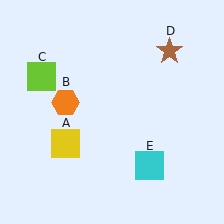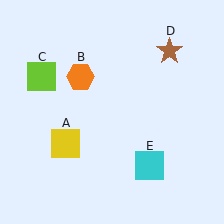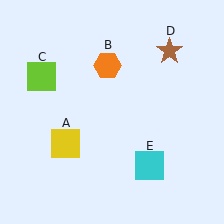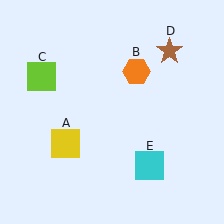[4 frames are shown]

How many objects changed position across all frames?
1 object changed position: orange hexagon (object B).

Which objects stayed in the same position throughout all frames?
Yellow square (object A) and lime square (object C) and brown star (object D) and cyan square (object E) remained stationary.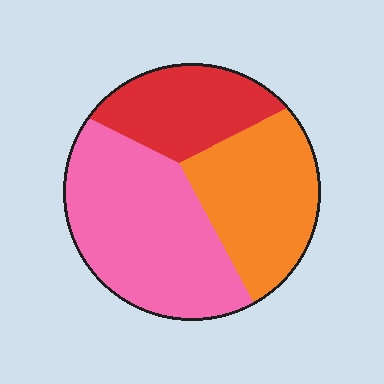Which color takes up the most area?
Pink, at roughly 45%.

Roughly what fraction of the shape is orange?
Orange takes up between a quarter and a half of the shape.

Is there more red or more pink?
Pink.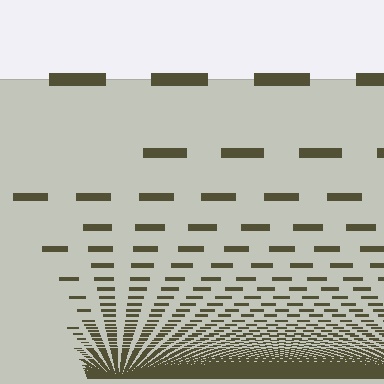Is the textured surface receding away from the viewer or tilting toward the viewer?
The surface appears to tilt toward the viewer. Texture elements get larger and sparser toward the top.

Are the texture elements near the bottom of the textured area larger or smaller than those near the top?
Smaller. The gradient is inverted — elements near the bottom are smaller and denser.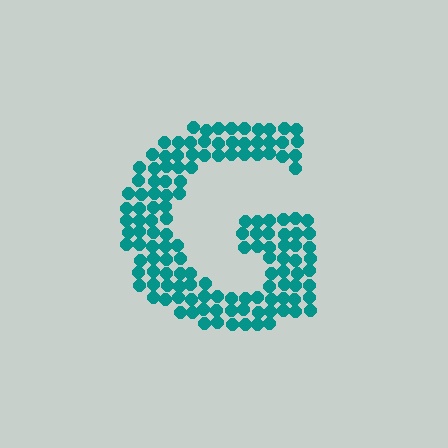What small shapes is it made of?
It is made of small circles.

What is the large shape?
The large shape is the letter G.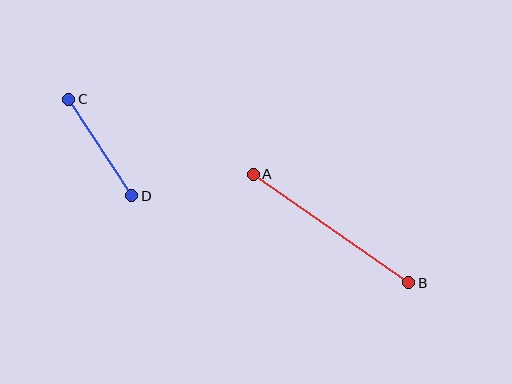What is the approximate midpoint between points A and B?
The midpoint is at approximately (331, 228) pixels.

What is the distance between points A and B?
The distance is approximately 189 pixels.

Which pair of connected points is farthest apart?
Points A and B are farthest apart.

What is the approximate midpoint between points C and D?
The midpoint is at approximately (100, 148) pixels.